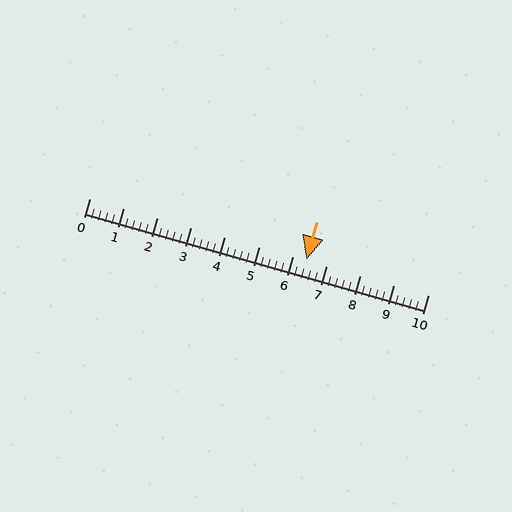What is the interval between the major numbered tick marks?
The major tick marks are spaced 1 units apart.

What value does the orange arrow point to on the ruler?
The orange arrow points to approximately 6.4.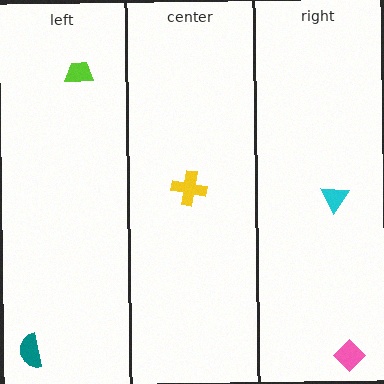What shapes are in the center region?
The yellow cross.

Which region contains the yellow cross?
The center region.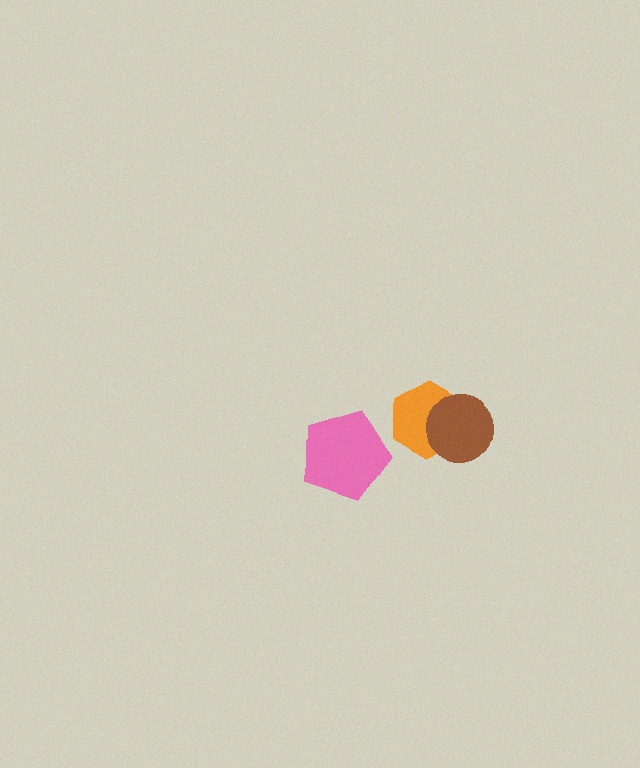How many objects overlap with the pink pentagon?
0 objects overlap with the pink pentagon.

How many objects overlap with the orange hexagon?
1 object overlaps with the orange hexagon.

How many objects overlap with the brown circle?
1 object overlaps with the brown circle.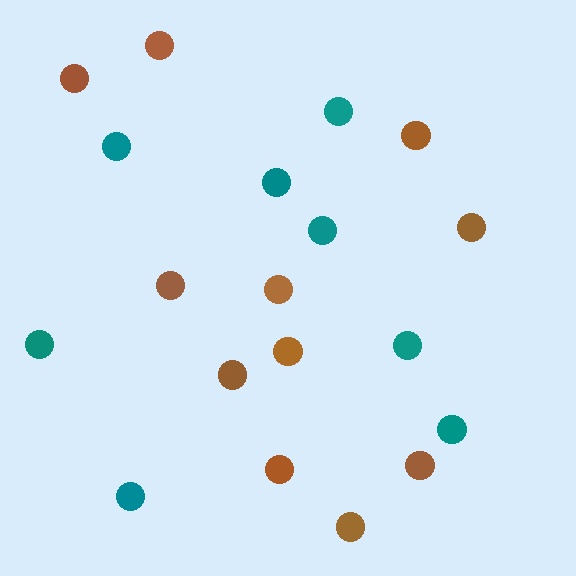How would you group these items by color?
There are 2 groups: one group of teal circles (8) and one group of brown circles (11).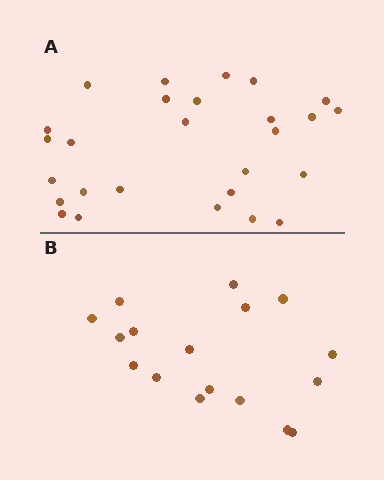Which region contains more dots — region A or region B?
Region A (the top region) has more dots.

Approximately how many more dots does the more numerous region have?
Region A has roughly 10 or so more dots than region B.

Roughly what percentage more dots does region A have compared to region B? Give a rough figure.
About 60% more.